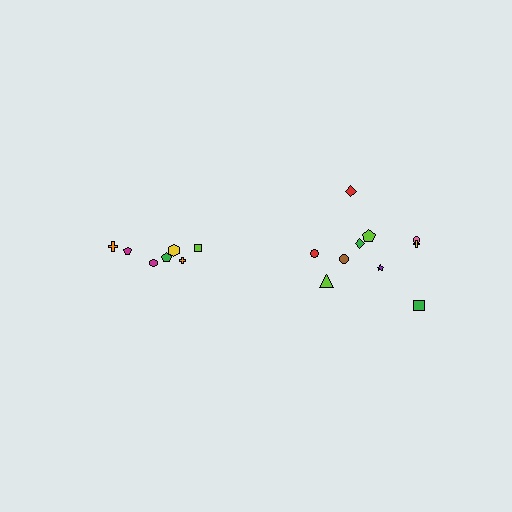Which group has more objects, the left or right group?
The right group.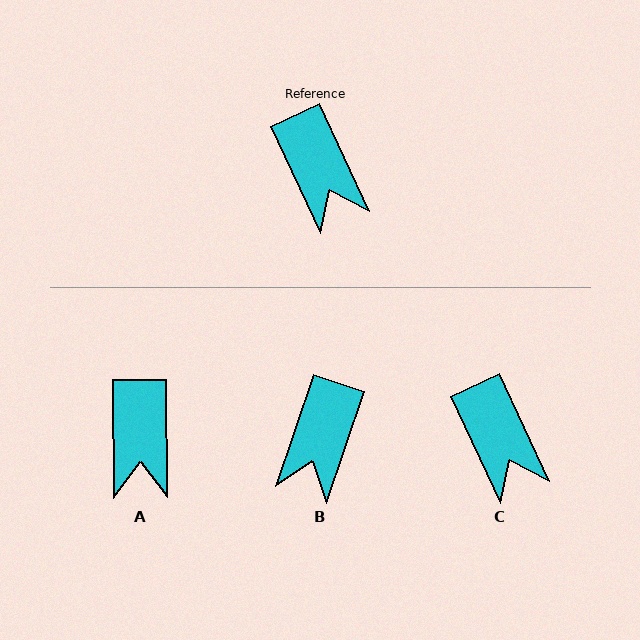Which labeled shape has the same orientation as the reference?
C.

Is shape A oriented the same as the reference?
No, it is off by about 24 degrees.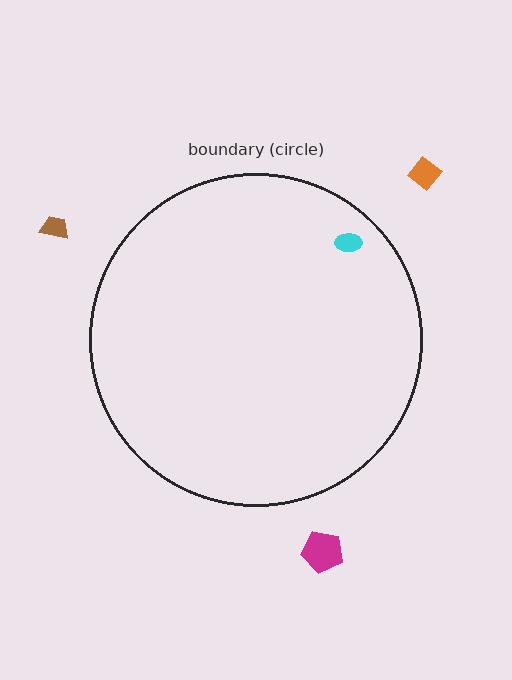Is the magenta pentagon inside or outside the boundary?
Outside.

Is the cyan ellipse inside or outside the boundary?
Inside.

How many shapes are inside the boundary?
1 inside, 3 outside.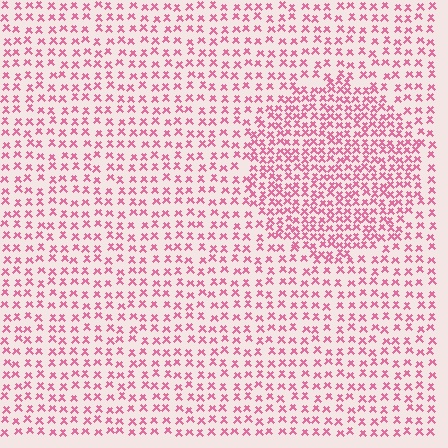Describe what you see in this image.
The image contains small pink elements arranged at two different densities. A circle-shaped region is visible where the elements are more densely packed than the surrounding area.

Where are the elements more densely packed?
The elements are more densely packed inside the circle boundary.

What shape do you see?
I see a circle.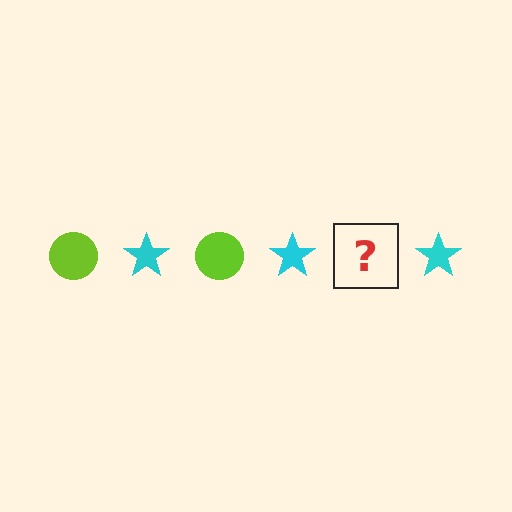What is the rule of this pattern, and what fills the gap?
The rule is that the pattern alternates between lime circle and cyan star. The gap should be filled with a lime circle.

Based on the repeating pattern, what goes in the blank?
The blank should be a lime circle.